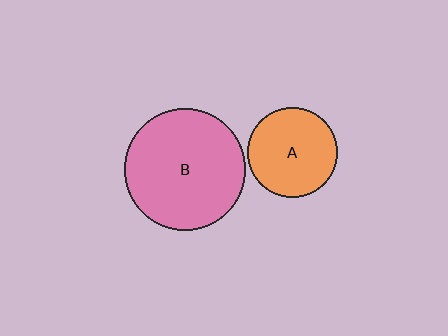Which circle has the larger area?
Circle B (pink).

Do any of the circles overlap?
No, none of the circles overlap.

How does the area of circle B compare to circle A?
Approximately 1.8 times.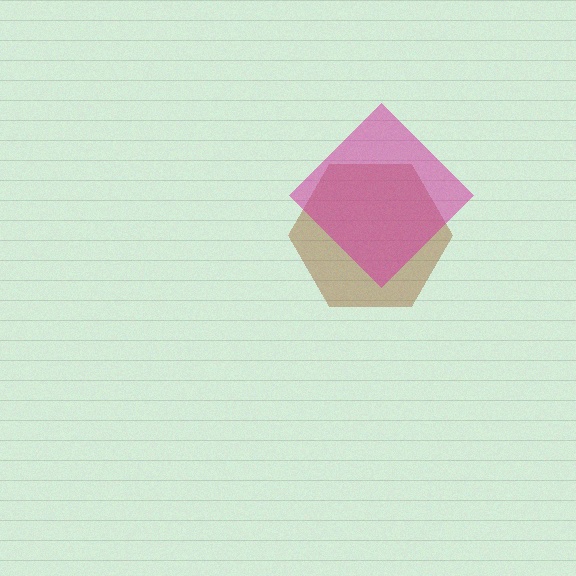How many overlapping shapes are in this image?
There are 2 overlapping shapes in the image.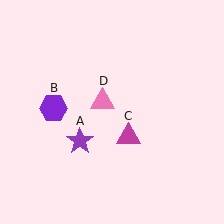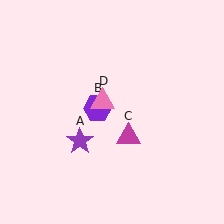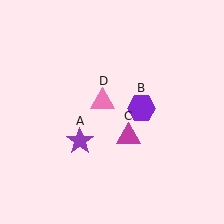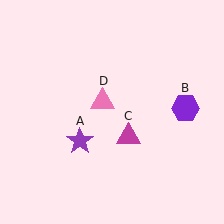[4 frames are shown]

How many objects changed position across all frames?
1 object changed position: purple hexagon (object B).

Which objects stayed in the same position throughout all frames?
Purple star (object A) and magenta triangle (object C) and pink triangle (object D) remained stationary.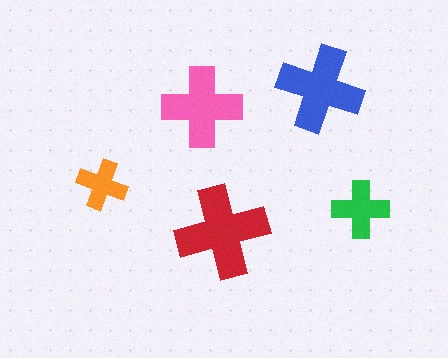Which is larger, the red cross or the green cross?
The red one.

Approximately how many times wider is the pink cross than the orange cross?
About 1.5 times wider.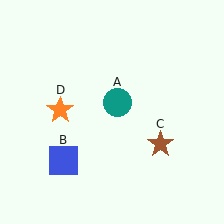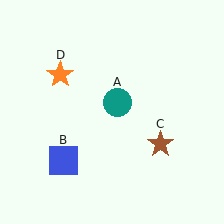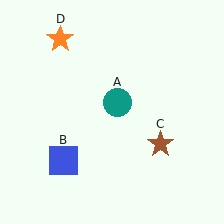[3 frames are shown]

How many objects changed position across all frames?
1 object changed position: orange star (object D).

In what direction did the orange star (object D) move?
The orange star (object D) moved up.